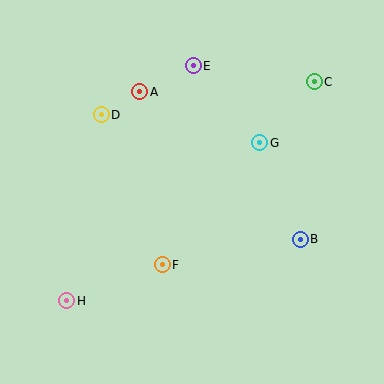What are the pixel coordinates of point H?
Point H is at (67, 301).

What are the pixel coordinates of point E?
Point E is at (193, 66).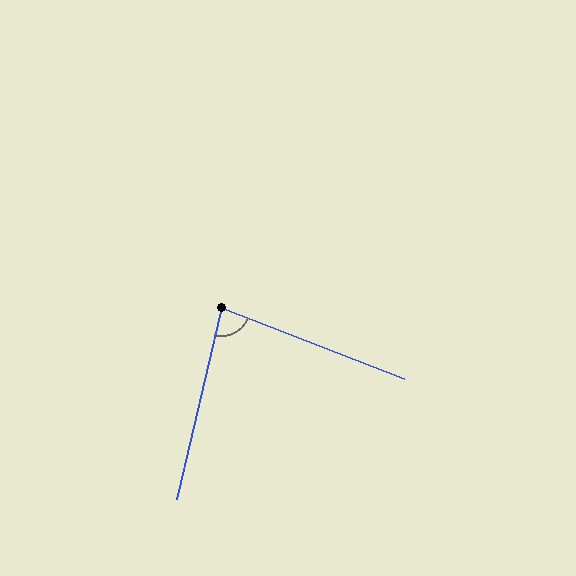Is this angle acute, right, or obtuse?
It is acute.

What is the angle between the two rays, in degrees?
Approximately 82 degrees.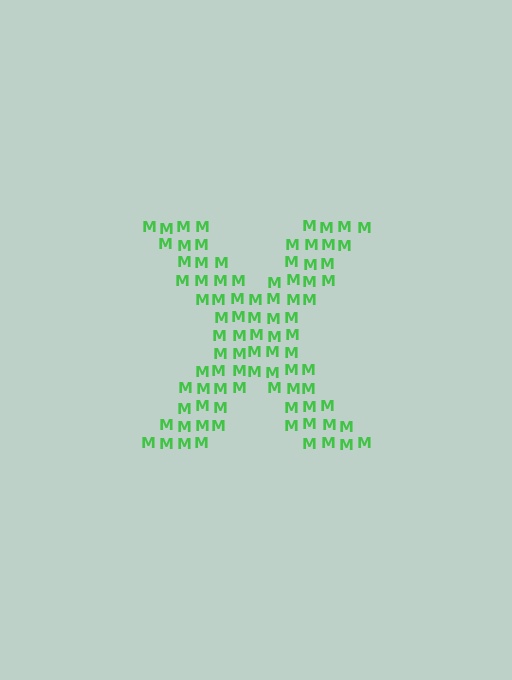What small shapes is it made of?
It is made of small letter M's.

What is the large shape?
The large shape is the letter X.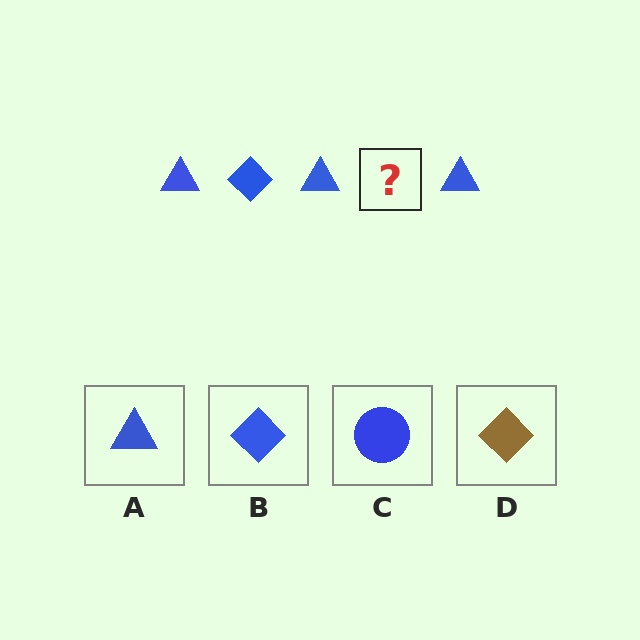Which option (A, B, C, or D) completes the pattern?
B.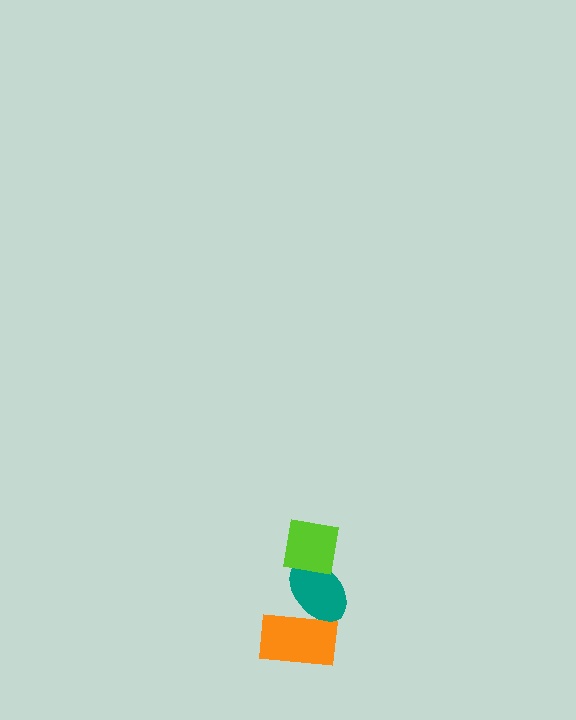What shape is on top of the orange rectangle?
The teal ellipse is on top of the orange rectangle.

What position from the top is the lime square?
The lime square is 1st from the top.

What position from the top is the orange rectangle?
The orange rectangle is 3rd from the top.